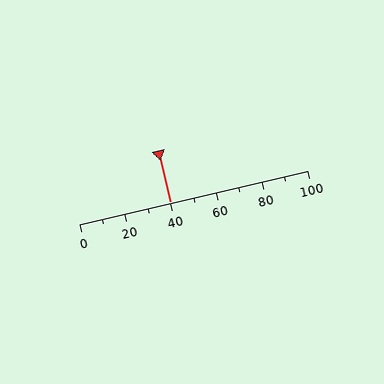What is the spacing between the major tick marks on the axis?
The major ticks are spaced 20 apart.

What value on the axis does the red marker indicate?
The marker indicates approximately 40.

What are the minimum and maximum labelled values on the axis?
The axis runs from 0 to 100.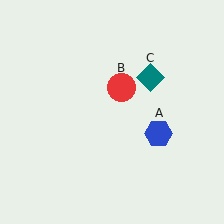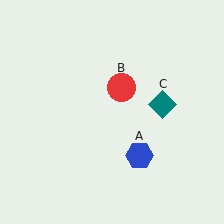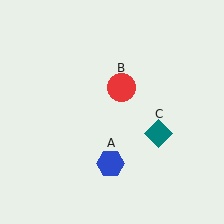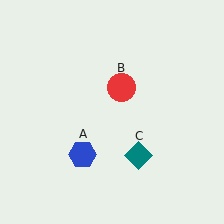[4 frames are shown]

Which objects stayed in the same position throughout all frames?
Red circle (object B) remained stationary.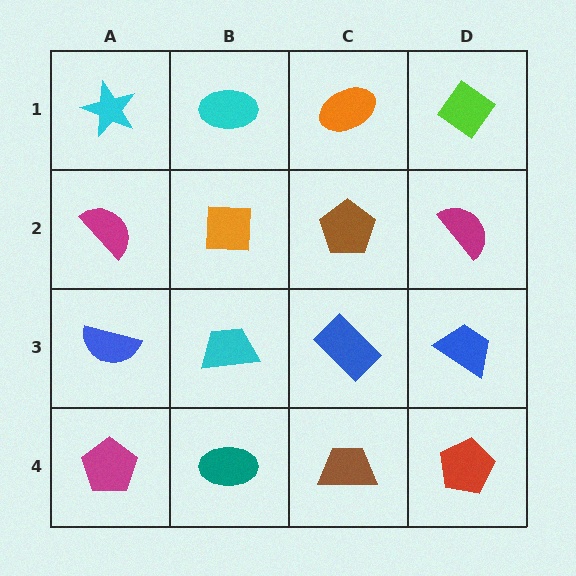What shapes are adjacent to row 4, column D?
A blue trapezoid (row 3, column D), a brown trapezoid (row 4, column C).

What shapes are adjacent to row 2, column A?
A cyan star (row 1, column A), a blue semicircle (row 3, column A), an orange square (row 2, column B).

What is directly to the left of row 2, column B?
A magenta semicircle.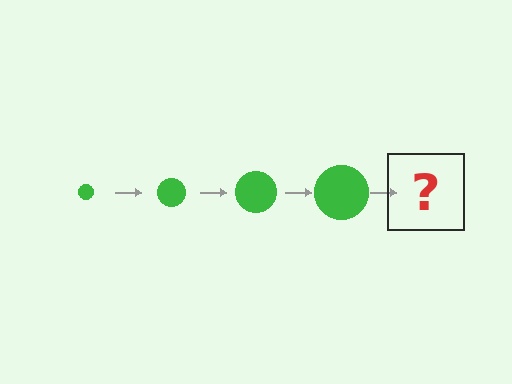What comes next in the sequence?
The next element should be a green circle, larger than the previous one.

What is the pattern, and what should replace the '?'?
The pattern is that the circle gets progressively larger each step. The '?' should be a green circle, larger than the previous one.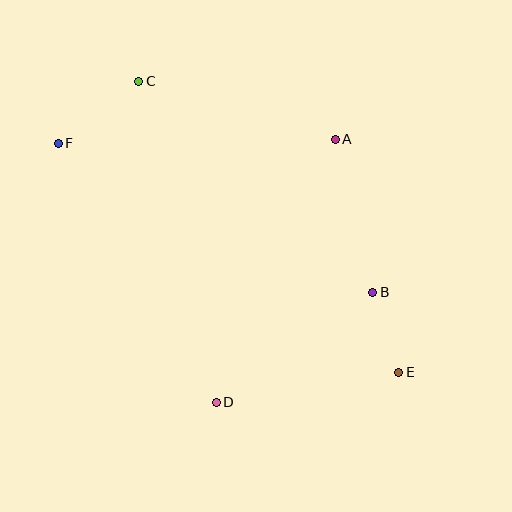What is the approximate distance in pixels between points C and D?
The distance between C and D is approximately 331 pixels.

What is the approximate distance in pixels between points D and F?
The distance between D and F is approximately 304 pixels.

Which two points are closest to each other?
Points B and E are closest to each other.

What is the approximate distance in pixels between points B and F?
The distance between B and F is approximately 348 pixels.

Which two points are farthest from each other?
Points E and F are farthest from each other.